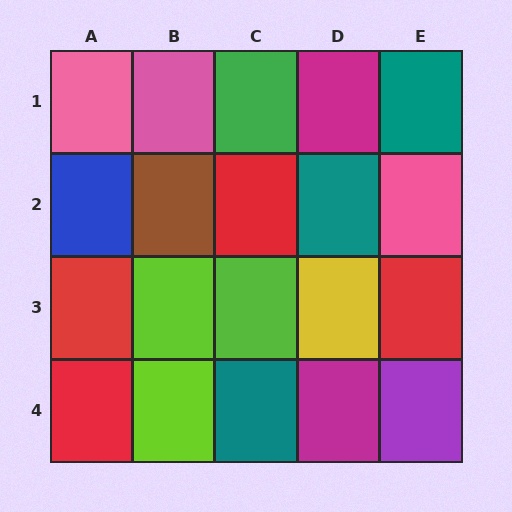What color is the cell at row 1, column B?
Pink.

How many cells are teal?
3 cells are teal.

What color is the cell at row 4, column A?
Red.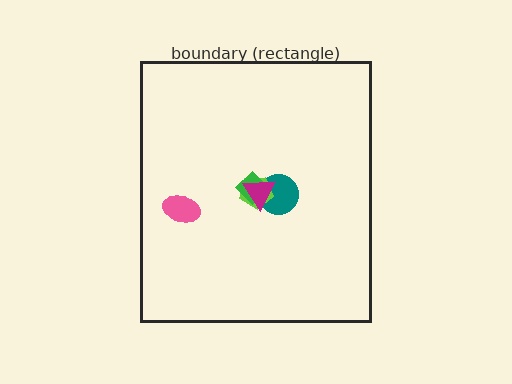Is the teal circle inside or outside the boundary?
Inside.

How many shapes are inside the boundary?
5 inside, 0 outside.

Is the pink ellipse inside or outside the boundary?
Inside.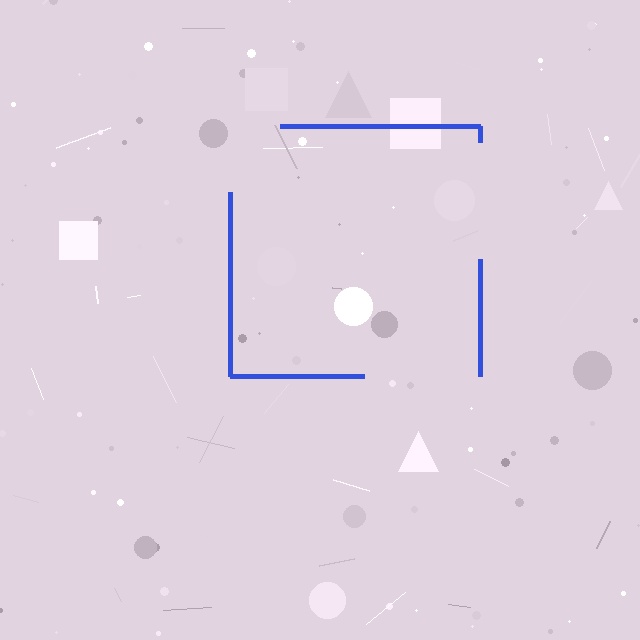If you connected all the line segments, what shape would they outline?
They would outline a square.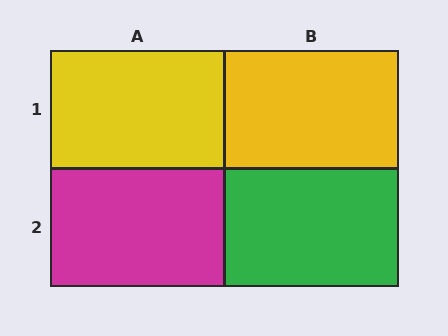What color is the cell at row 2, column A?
Magenta.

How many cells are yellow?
2 cells are yellow.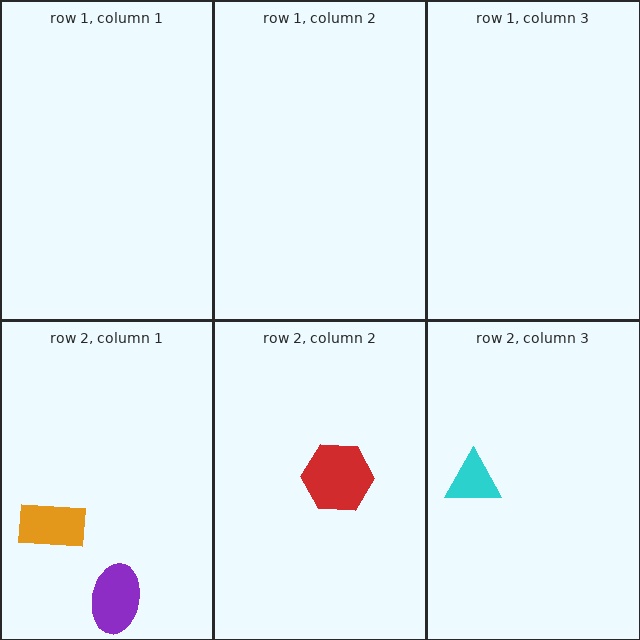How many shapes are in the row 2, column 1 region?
2.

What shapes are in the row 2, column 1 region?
The orange rectangle, the purple ellipse.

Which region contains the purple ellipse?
The row 2, column 1 region.